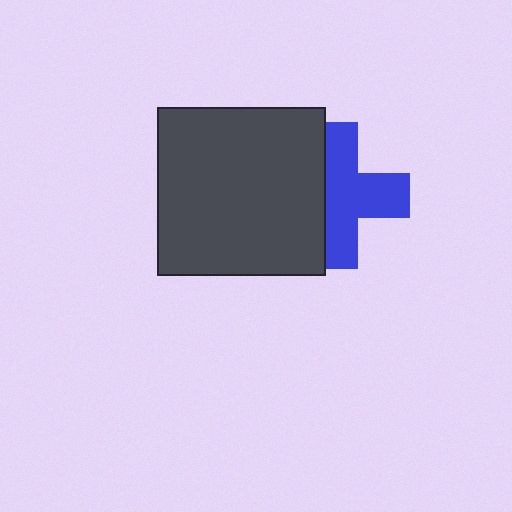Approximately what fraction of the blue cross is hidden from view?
Roughly 37% of the blue cross is hidden behind the dark gray square.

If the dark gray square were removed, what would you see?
You would see the complete blue cross.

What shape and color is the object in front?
The object in front is a dark gray square.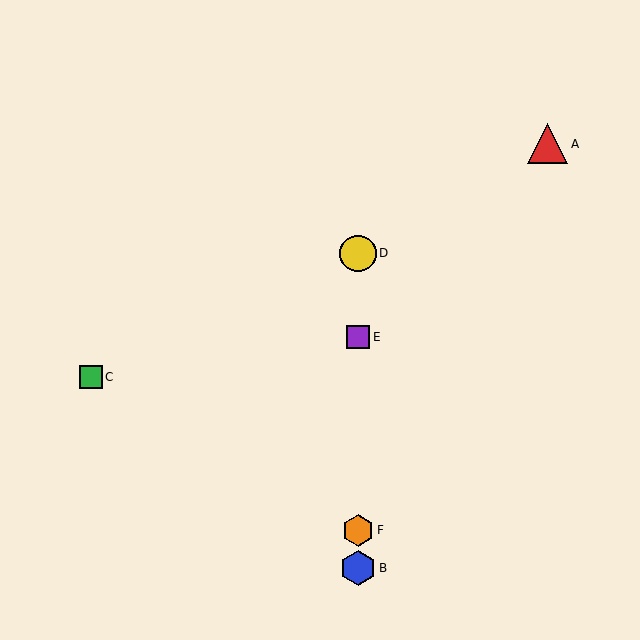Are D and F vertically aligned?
Yes, both are at x≈358.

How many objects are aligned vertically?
4 objects (B, D, E, F) are aligned vertically.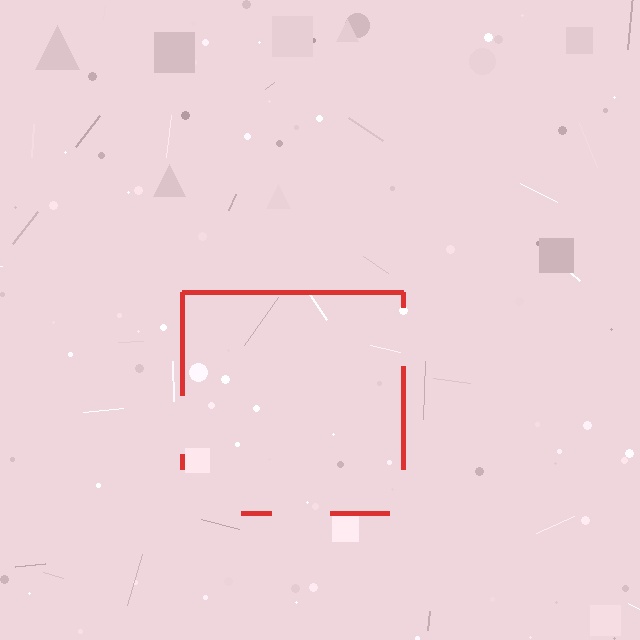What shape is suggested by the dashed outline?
The dashed outline suggests a square.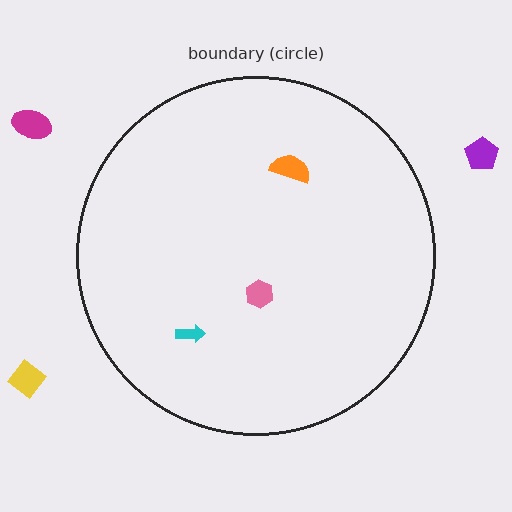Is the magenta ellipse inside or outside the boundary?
Outside.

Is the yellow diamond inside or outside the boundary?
Outside.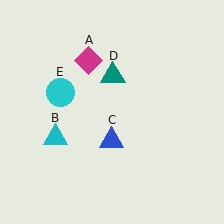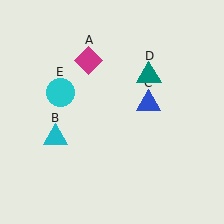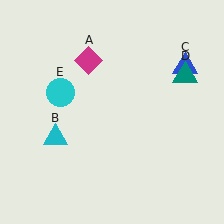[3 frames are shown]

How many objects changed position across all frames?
2 objects changed position: blue triangle (object C), teal triangle (object D).